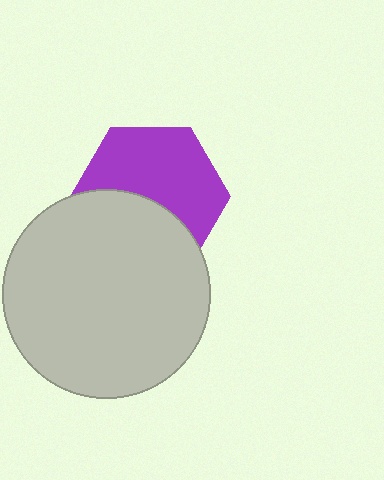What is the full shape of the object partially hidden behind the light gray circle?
The partially hidden object is a purple hexagon.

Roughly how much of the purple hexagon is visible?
About half of it is visible (roughly 59%).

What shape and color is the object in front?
The object in front is a light gray circle.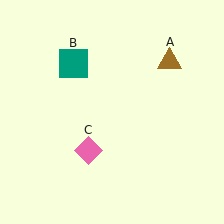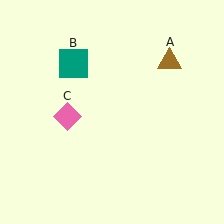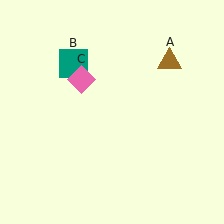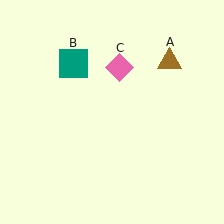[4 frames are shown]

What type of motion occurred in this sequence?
The pink diamond (object C) rotated clockwise around the center of the scene.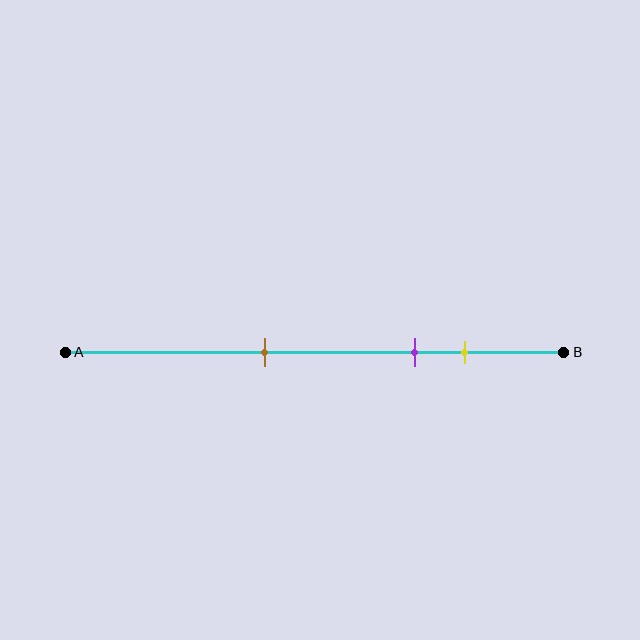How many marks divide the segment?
There are 3 marks dividing the segment.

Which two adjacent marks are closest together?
The purple and yellow marks are the closest adjacent pair.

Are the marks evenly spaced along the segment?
No, the marks are not evenly spaced.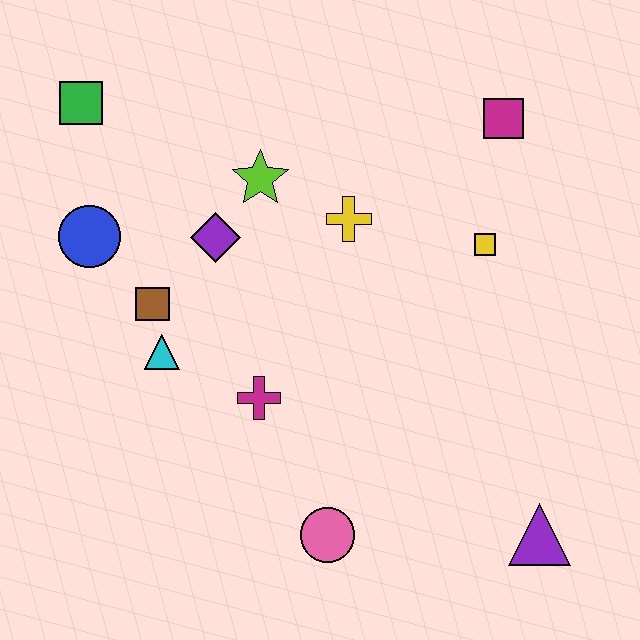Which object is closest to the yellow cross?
The lime star is closest to the yellow cross.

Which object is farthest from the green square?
The purple triangle is farthest from the green square.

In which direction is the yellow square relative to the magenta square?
The yellow square is below the magenta square.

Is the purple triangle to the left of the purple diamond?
No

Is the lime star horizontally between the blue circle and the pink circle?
Yes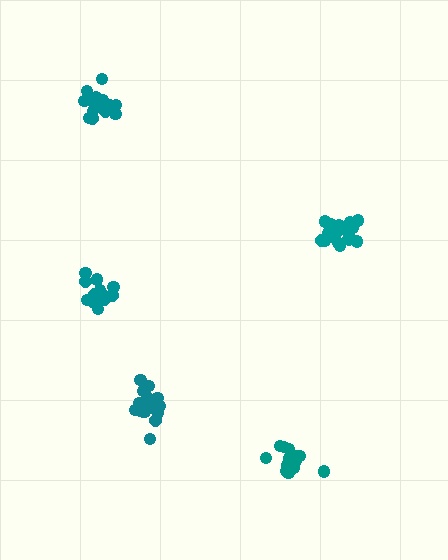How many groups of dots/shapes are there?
There are 5 groups.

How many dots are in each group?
Group 1: 20 dots, Group 2: 20 dots, Group 3: 15 dots, Group 4: 15 dots, Group 5: 20 dots (90 total).